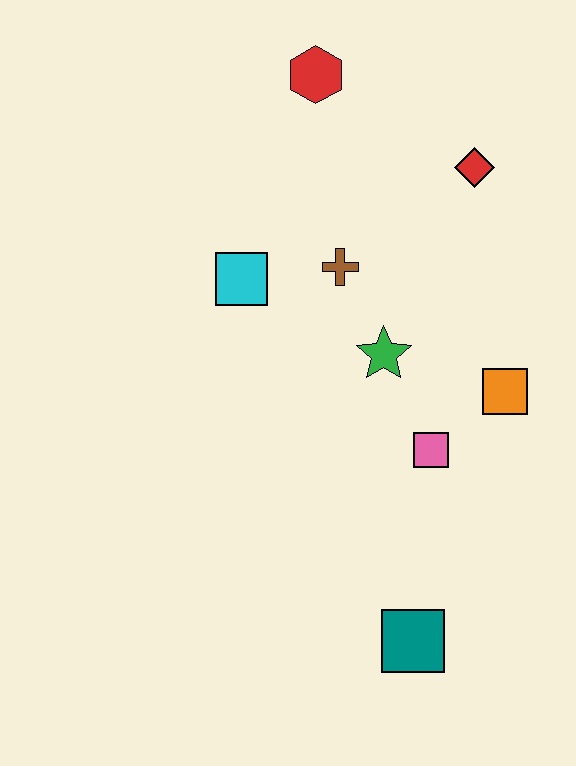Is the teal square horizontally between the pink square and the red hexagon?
Yes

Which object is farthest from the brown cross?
The teal square is farthest from the brown cross.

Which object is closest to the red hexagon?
The red diamond is closest to the red hexagon.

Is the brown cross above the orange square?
Yes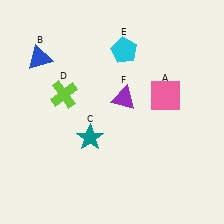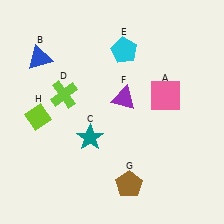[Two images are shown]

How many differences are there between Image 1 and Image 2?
There are 2 differences between the two images.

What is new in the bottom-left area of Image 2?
A lime diamond (H) was added in the bottom-left area of Image 2.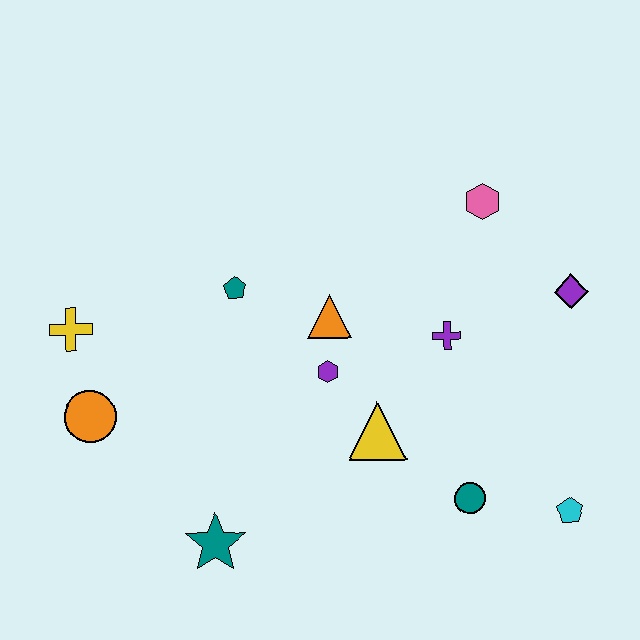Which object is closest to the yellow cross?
The orange circle is closest to the yellow cross.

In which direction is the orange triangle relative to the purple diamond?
The orange triangle is to the left of the purple diamond.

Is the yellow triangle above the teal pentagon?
No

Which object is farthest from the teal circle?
The yellow cross is farthest from the teal circle.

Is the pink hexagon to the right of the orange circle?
Yes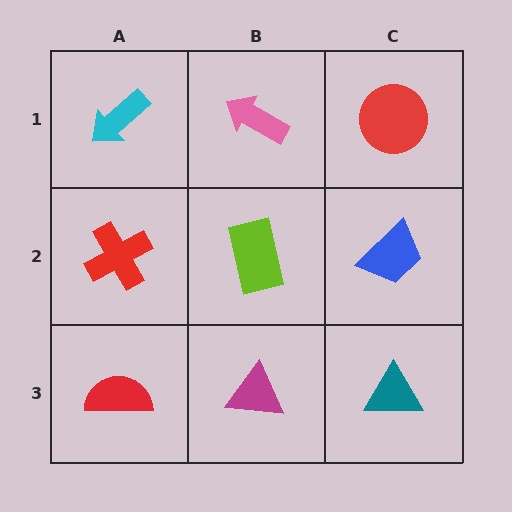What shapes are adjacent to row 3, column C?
A blue trapezoid (row 2, column C), a magenta triangle (row 3, column B).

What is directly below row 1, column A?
A red cross.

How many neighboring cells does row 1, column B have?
3.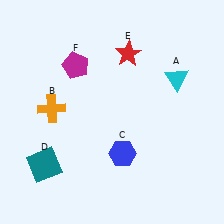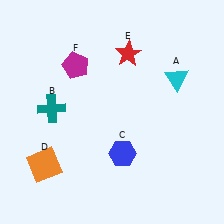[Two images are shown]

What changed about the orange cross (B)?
In Image 1, B is orange. In Image 2, it changed to teal.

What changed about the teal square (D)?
In Image 1, D is teal. In Image 2, it changed to orange.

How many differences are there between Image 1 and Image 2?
There are 2 differences between the two images.